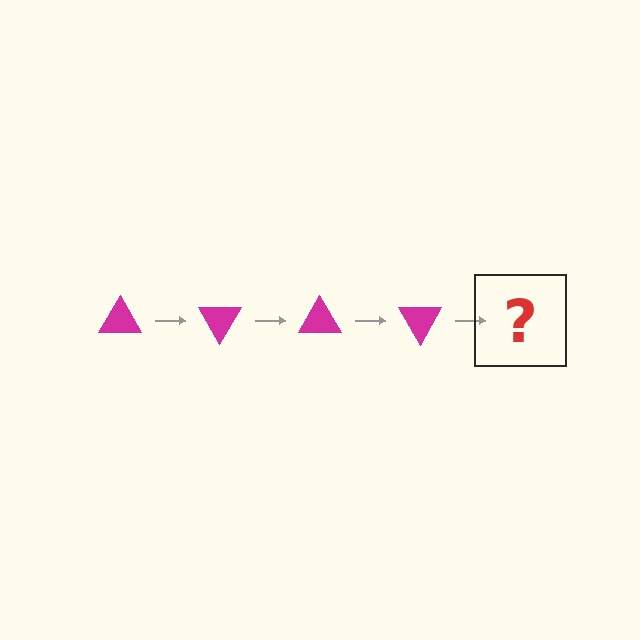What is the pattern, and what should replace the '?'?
The pattern is that the triangle rotates 60 degrees each step. The '?' should be a magenta triangle rotated 240 degrees.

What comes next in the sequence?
The next element should be a magenta triangle rotated 240 degrees.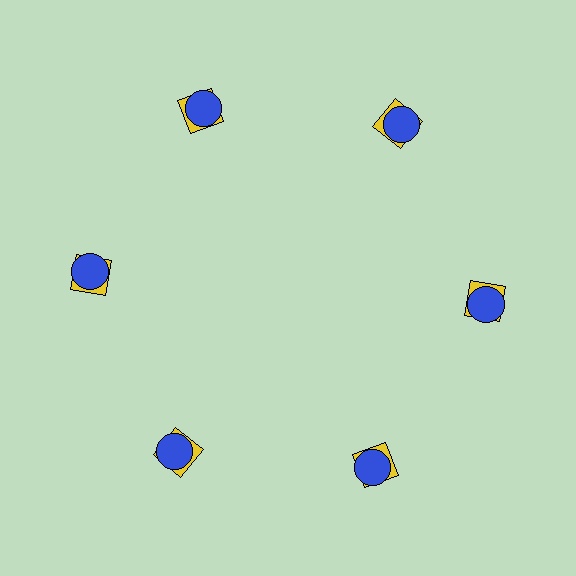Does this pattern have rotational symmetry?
Yes, this pattern has 6-fold rotational symmetry. It looks the same after rotating 60 degrees around the center.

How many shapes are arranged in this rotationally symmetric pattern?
There are 12 shapes, arranged in 6 groups of 2.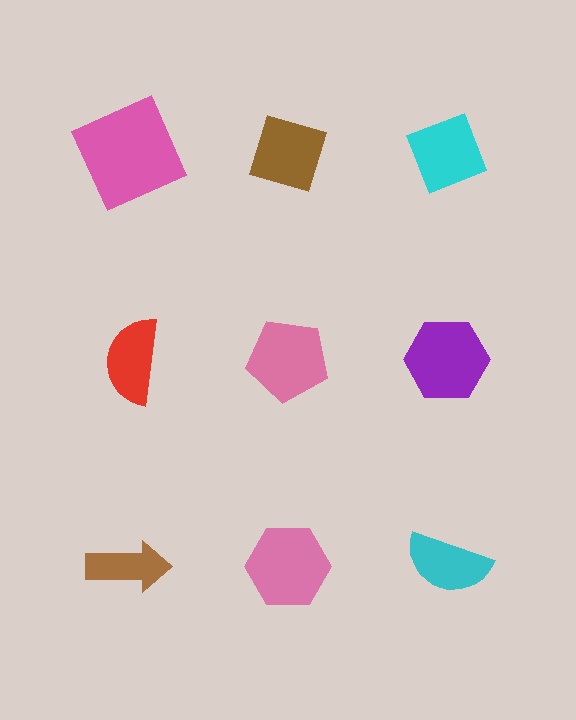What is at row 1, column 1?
A pink square.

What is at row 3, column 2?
A pink hexagon.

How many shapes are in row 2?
3 shapes.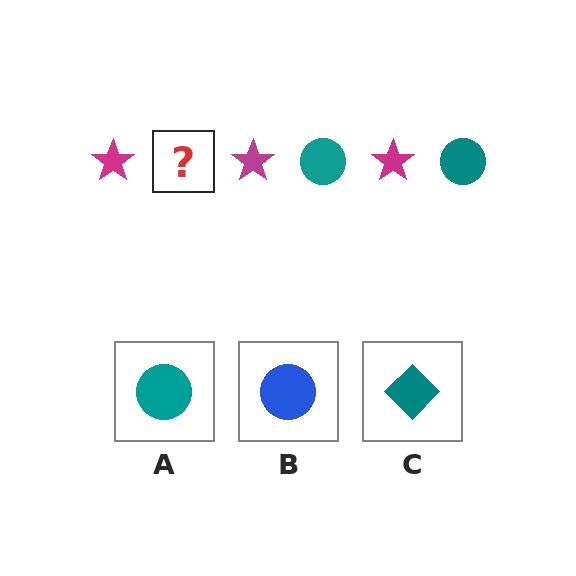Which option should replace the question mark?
Option A.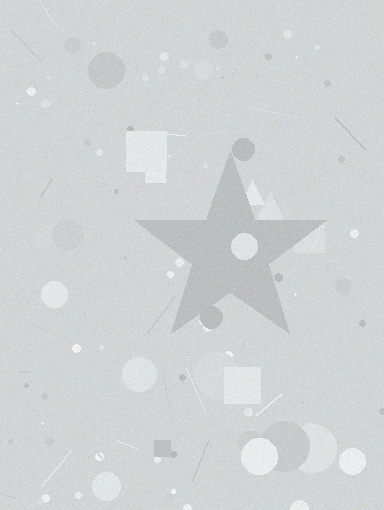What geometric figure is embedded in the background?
A star is embedded in the background.